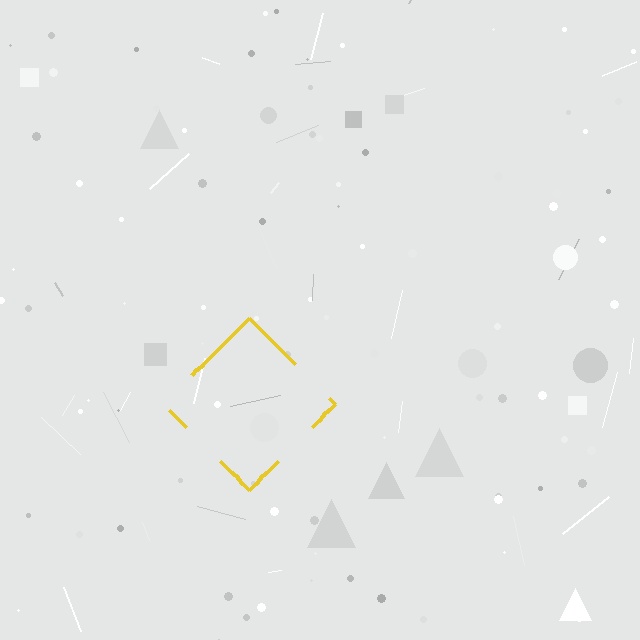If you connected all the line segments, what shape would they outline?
They would outline a diamond.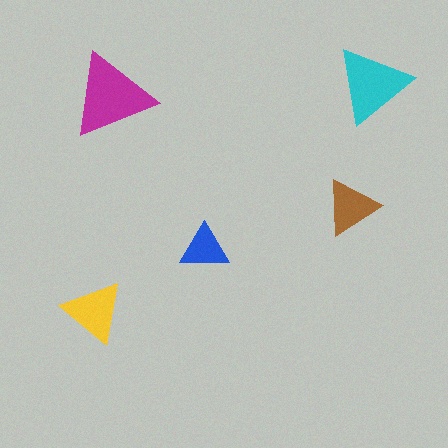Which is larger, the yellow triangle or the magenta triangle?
The magenta one.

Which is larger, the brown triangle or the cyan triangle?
The cyan one.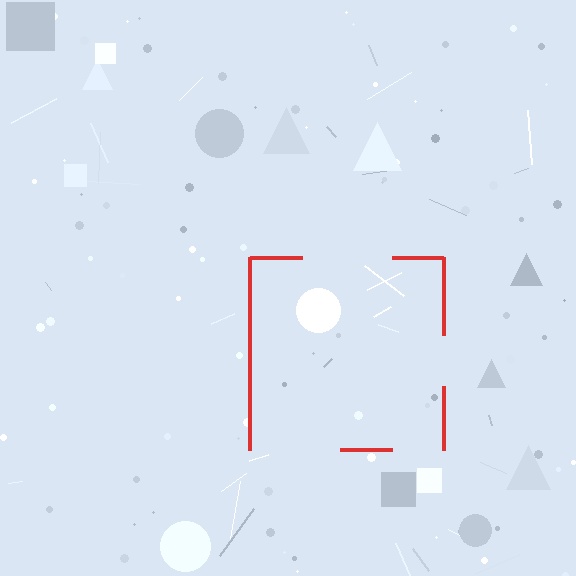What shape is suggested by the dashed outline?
The dashed outline suggests a square.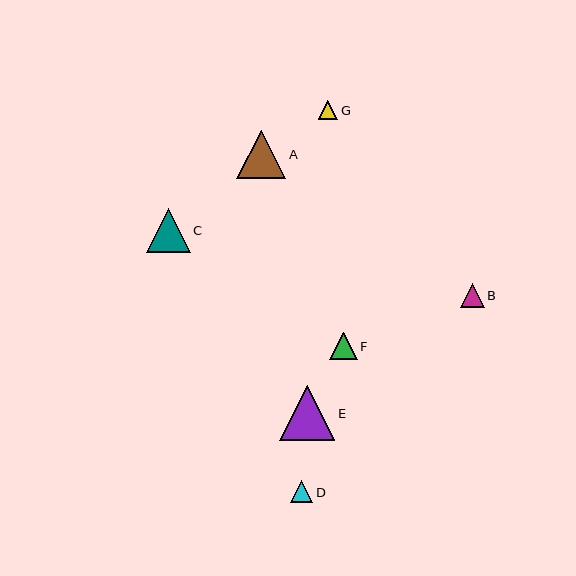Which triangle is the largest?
Triangle E is the largest with a size of approximately 56 pixels.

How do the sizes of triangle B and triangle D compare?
Triangle B and triangle D are approximately the same size.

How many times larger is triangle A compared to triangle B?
Triangle A is approximately 2.1 times the size of triangle B.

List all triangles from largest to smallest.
From largest to smallest: E, A, C, F, B, D, G.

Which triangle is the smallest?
Triangle G is the smallest with a size of approximately 20 pixels.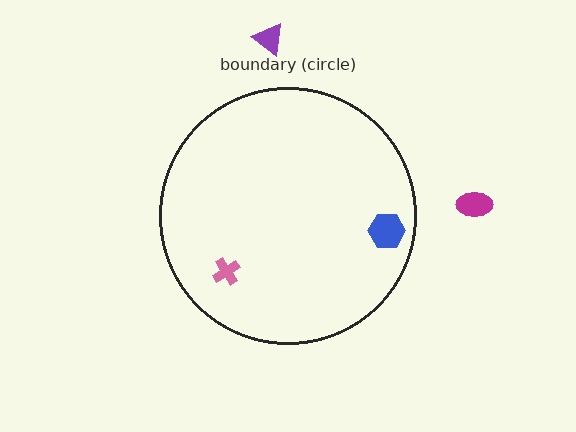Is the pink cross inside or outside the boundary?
Inside.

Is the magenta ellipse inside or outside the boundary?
Outside.